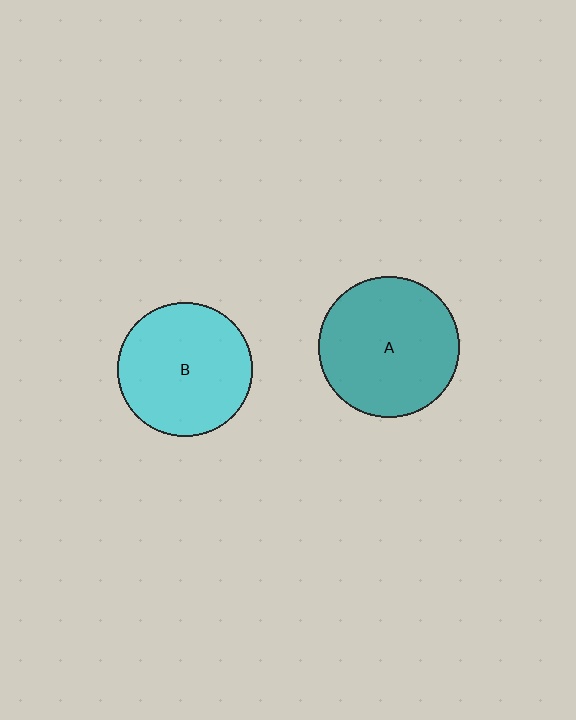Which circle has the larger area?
Circle A (teal).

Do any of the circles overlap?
No, none of the circles overlap.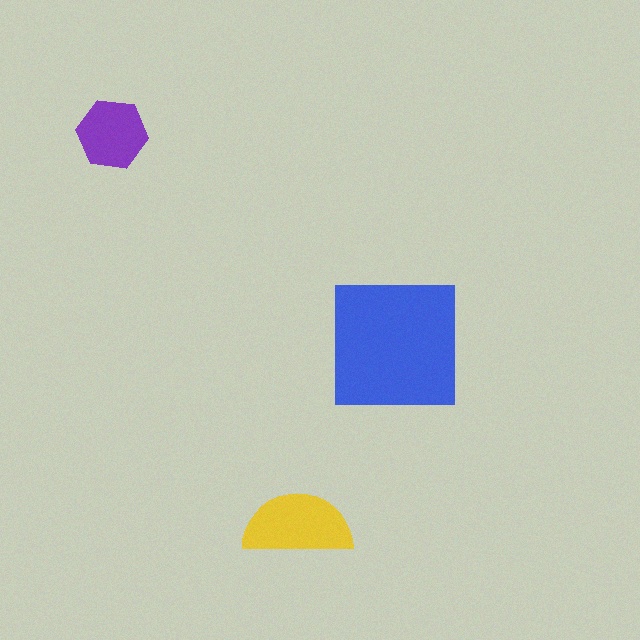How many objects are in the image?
There are 3 objects in the image.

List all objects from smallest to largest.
The purple hexagon, the yellow semicircle, the blue square.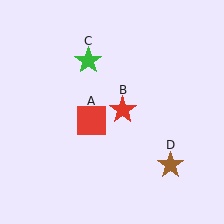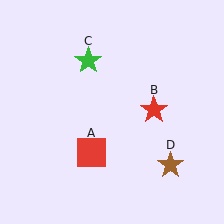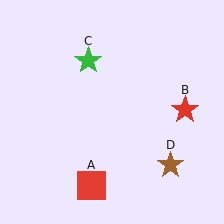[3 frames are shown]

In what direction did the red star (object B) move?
The red star (object B) moved right.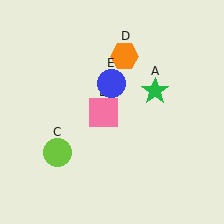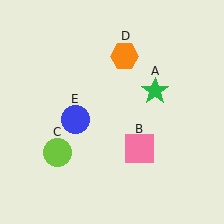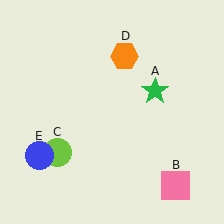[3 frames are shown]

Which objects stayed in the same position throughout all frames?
Green star (object A) and lime circle (object C) and orange hexagon (object D) remained stationary.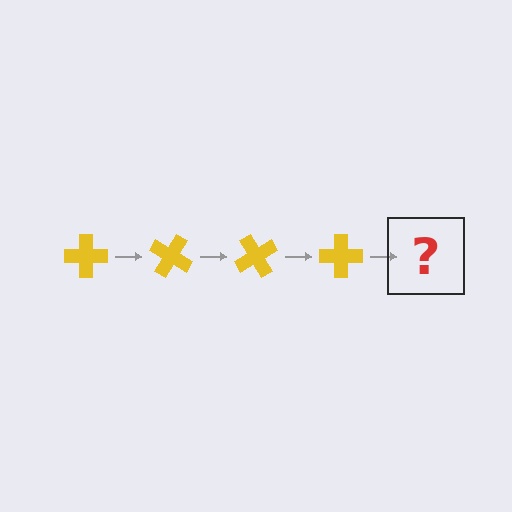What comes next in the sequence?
The next element should be a yellow cross rotated 120 degrees.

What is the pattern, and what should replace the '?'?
The pattern is that the cross rotates 30 degrees each step. The '?' should be a yellow cross rotated 120 degrees.